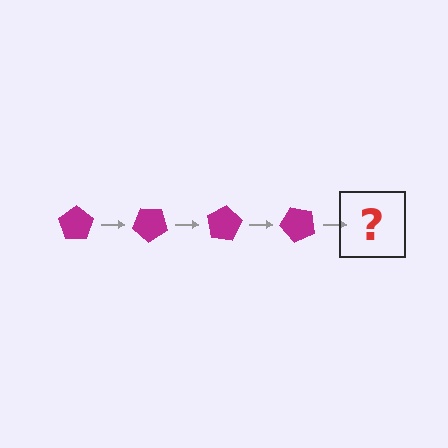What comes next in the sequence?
The next element should be a magenta pentagon rotated 160 degrees.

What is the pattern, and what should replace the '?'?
The pattern is that the pentagon rotates 40 degrees each step. The '?' should be a magenta pentagon rotated 160 degrees.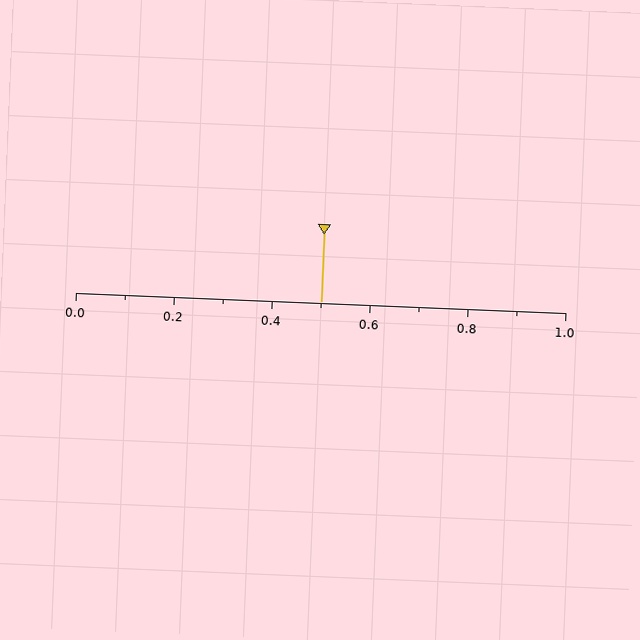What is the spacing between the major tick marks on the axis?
The major ticks are spaced 0.2 apart.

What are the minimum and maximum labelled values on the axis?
The axis runs from 0.0 to 1.0.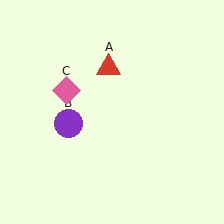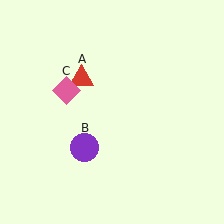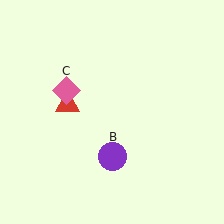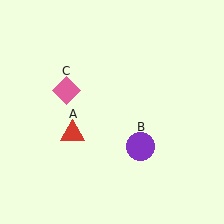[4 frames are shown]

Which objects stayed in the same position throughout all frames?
Pink diamond (object C) remained stationary.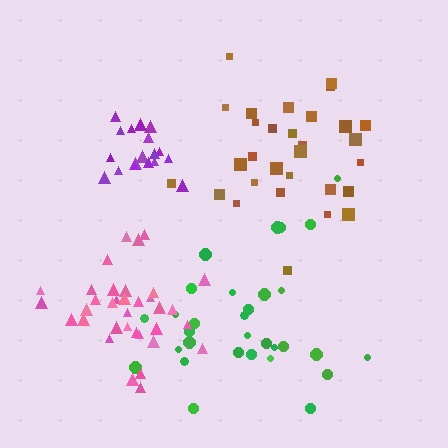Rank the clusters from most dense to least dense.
purple, pink, brown, green.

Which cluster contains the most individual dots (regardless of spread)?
Pink (35).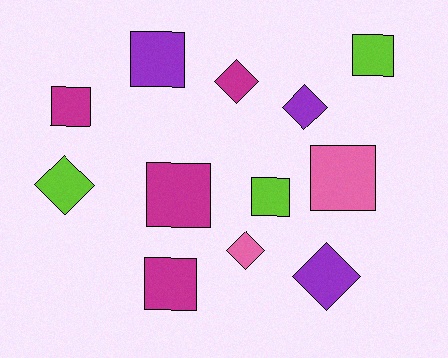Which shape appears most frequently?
Square, with 7 objects.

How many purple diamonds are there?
There are 2 purple diamonds.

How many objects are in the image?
There are 12 objects.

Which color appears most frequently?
Magenta, with 4 objects.